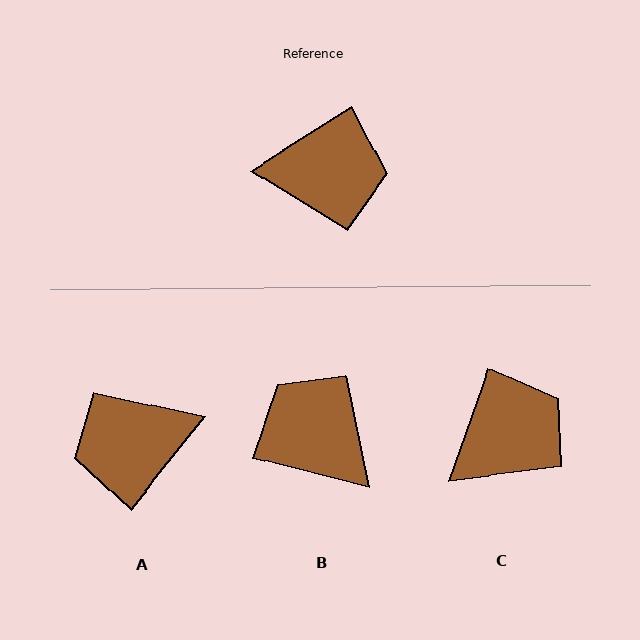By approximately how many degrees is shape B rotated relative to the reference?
Approximately 133 degrees counter-clockwise.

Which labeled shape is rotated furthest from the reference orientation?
A, about 161 degrees away.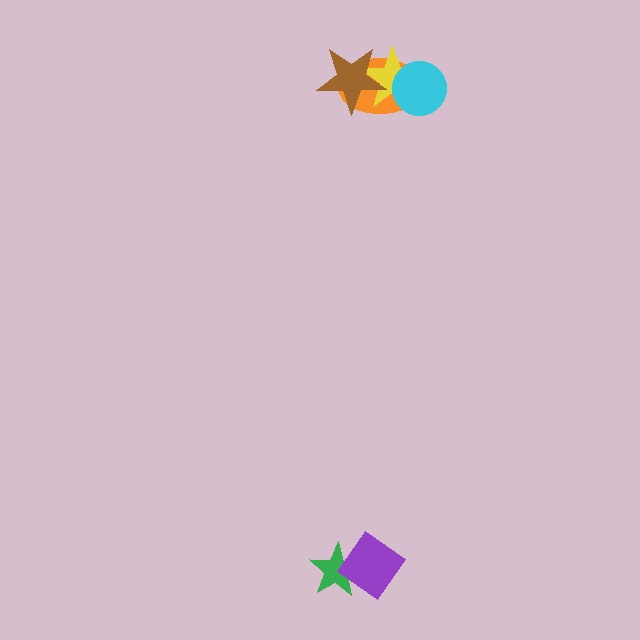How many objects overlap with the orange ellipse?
3 objects overlap with the orange ellipse.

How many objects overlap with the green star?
1 object overlaps with the green star.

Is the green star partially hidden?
Yes, it is partially covered by another shape.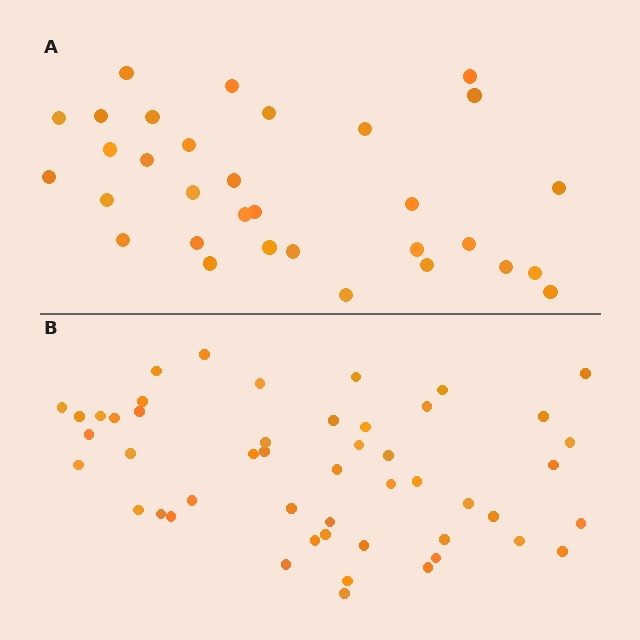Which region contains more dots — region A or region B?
Region B (the bottom region) has more dots.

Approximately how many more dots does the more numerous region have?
Region B has approximately 15 more dots than region A.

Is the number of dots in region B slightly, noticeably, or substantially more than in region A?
Region B has substantially more. The ratio is roughly 1.5 to 1.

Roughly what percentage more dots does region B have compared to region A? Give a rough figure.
About 55% more.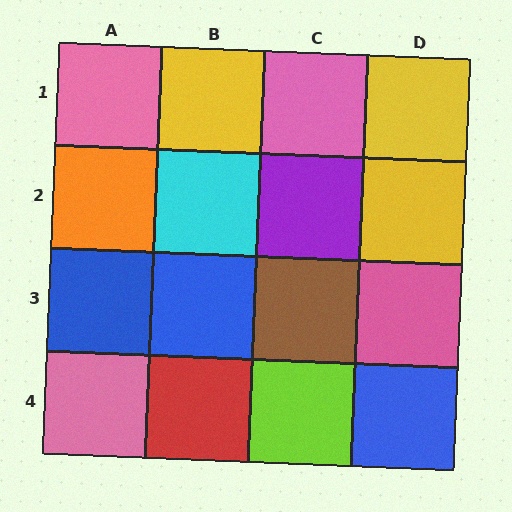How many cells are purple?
1 cell is purple.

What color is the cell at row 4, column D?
Blue.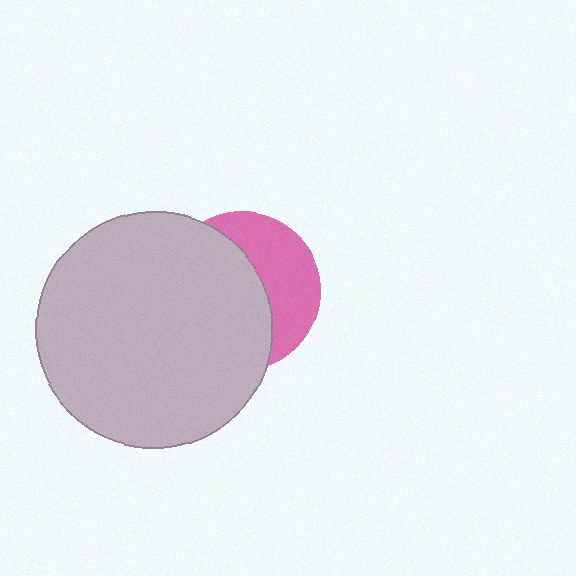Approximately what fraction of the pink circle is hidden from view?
Roughly 61% of the pink circle is hidden behind the light gray circle.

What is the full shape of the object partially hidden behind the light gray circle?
The partially hidden object is a pink circle.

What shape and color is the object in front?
The object in front is a light gray circle.